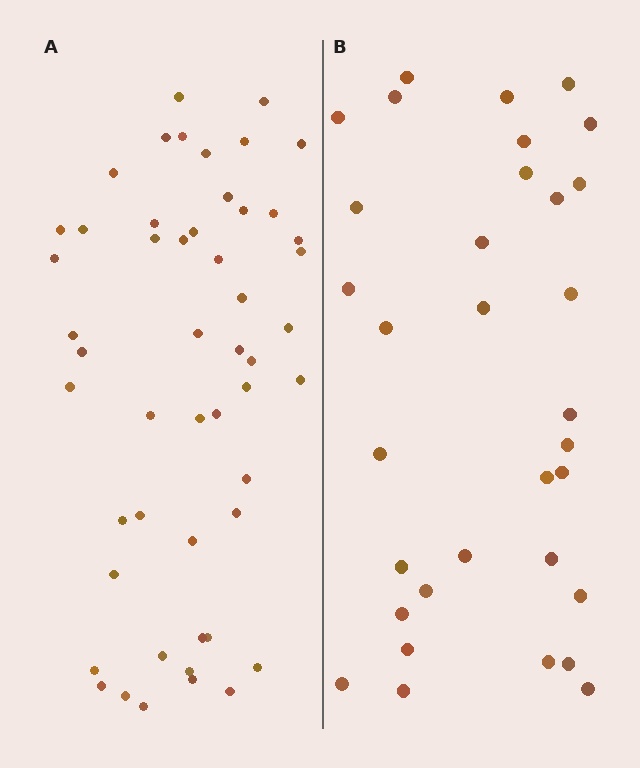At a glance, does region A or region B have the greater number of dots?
Region A (the left region) has more dots.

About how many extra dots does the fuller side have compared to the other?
Region A has approximately 20 more dots than region B.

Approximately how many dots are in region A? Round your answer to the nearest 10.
About 50 dots. (The exact count is 51, which rounds to 50.)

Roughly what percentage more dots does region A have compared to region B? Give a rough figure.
About 55% more.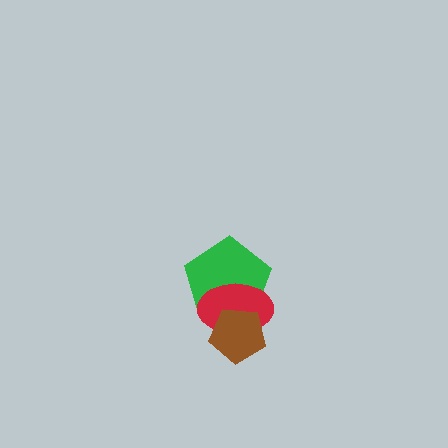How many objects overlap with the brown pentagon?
2 objects overlap with the brown pentagon.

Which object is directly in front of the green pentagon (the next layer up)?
The red ellipse is directly in front of the green pentagon.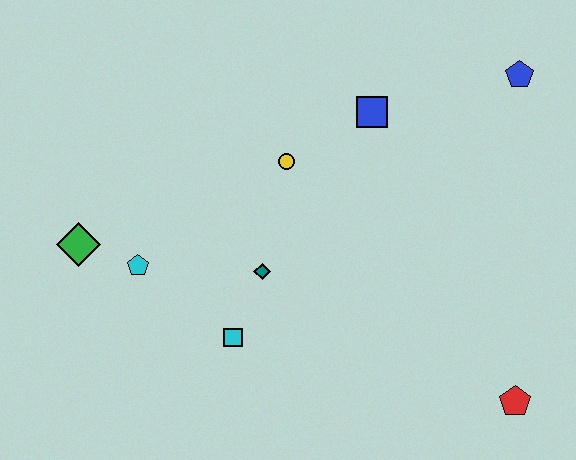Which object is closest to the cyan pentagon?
The green diamond is closest to the cyan pentagon.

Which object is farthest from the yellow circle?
The red pentagon is farthest from the yellow circle.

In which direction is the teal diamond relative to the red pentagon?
The teal diamond is to the left of the red pentagon.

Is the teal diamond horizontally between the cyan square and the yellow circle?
Yes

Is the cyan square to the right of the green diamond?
Yes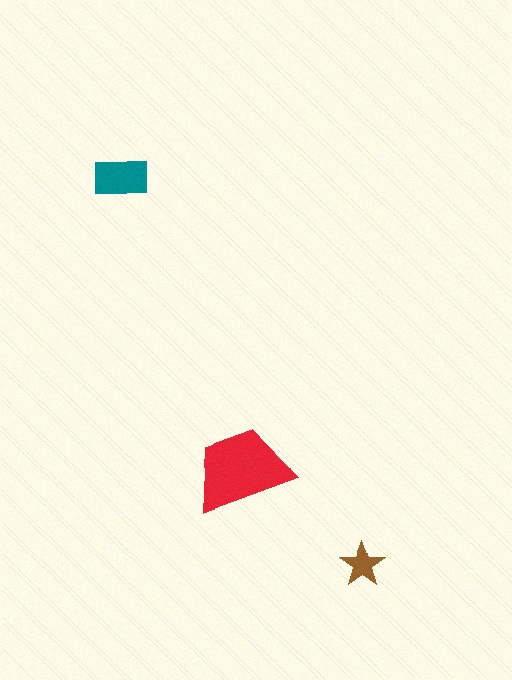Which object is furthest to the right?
The brown star is rightmost.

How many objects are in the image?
There are 3 objects in the image.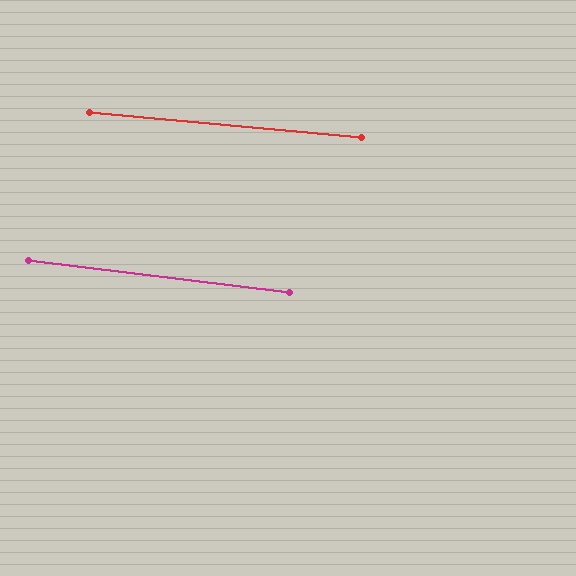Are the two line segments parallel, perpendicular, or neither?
Parallel — their directions differ by only 1.7°.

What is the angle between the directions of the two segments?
Approximately 2 degrees.